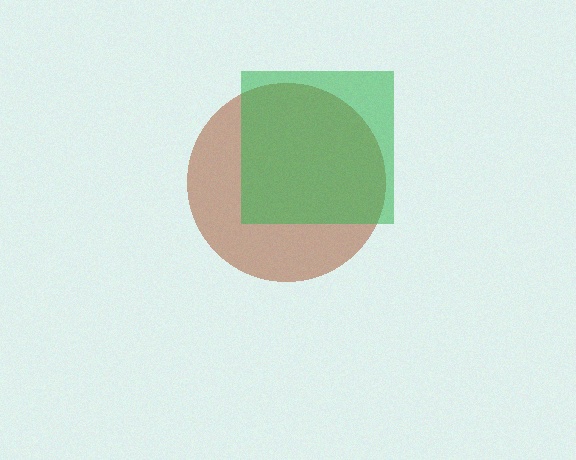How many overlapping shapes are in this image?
There are 2 overlapping shapes in the image.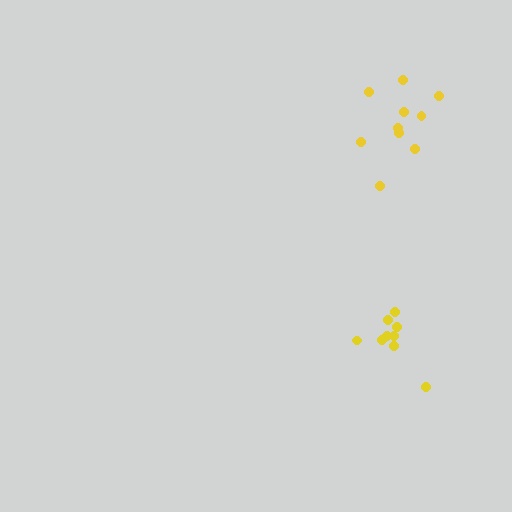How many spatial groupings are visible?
There are 2 spatial groupings.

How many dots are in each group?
Group 1: 10 dots, Group 2: 9 dots (19 total).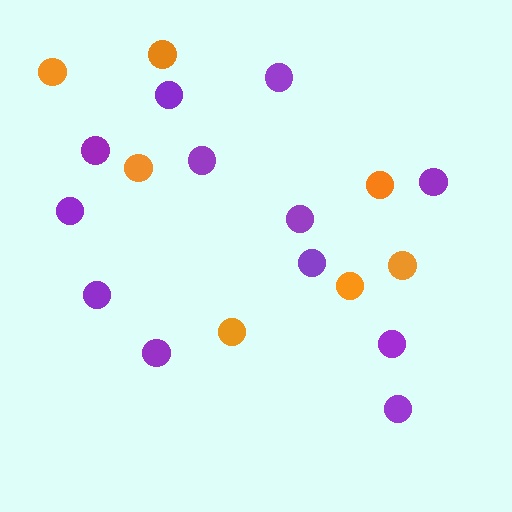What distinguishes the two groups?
There are 2 groups: one group of orange circles (7) and one group of purple circles (12).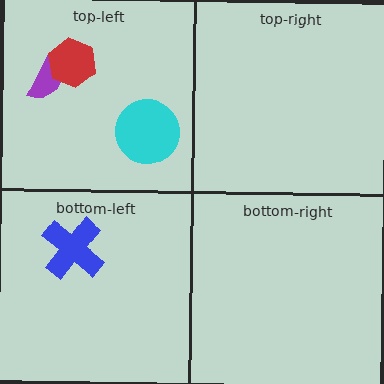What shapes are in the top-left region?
The cyan circle, the purple semicircle, the red hexagon.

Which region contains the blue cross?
The bottom-left region.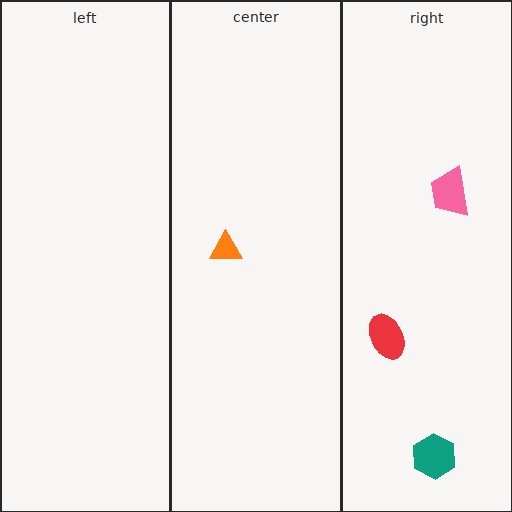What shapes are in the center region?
The orange triangle.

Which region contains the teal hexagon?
The right region.